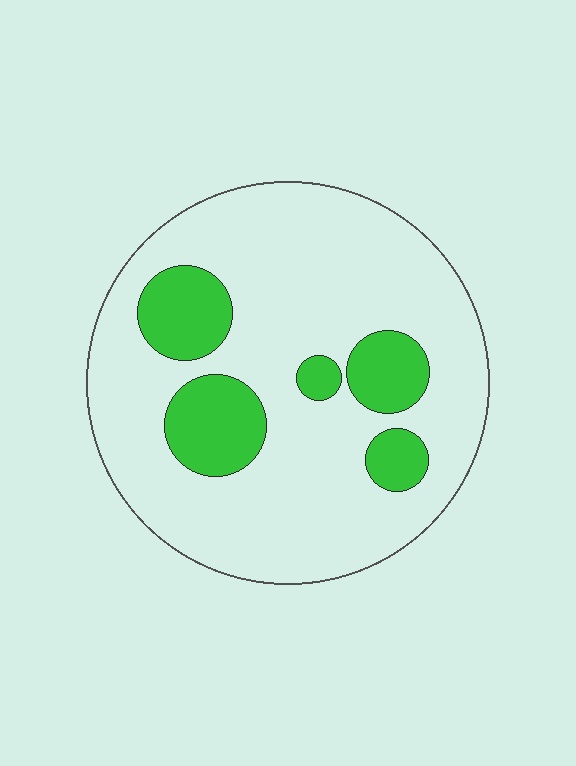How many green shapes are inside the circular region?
5.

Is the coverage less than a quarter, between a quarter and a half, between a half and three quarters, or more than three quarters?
Less than a quarter.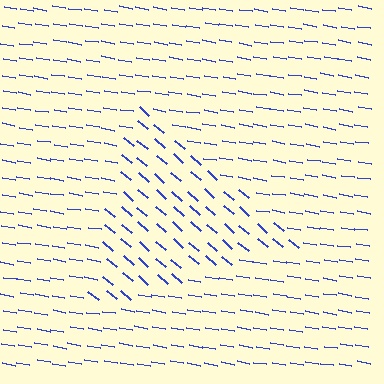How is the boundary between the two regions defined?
The boundary is defined purely by a change in line orientation (approximately 32 degrees difference). All lines are the same color and thickness.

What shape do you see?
I see a triangle.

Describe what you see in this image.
The image is filled with small blue line segments. A triangle region in the image has lines oriented differently from the surrounding lines, creating a visible texture boundary.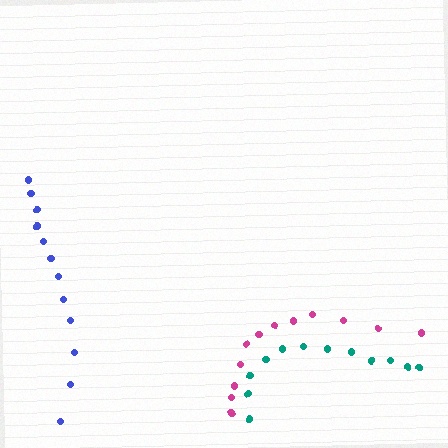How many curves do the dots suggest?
There are 3 distinct paths.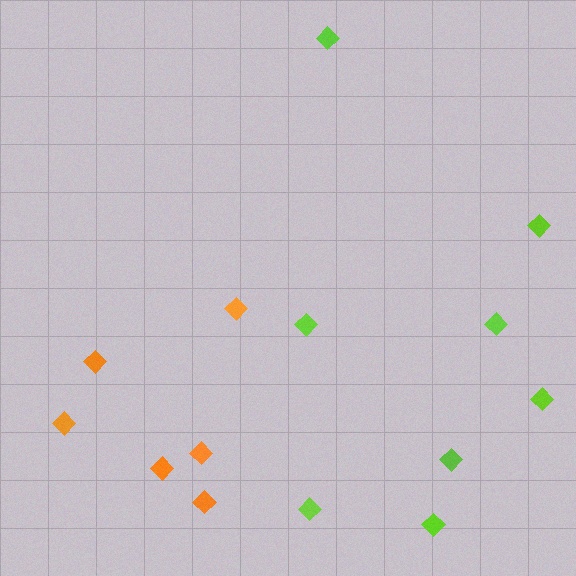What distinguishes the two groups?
There are 2 groups: one group of lime diamonds (8) and one group of orange diamonds (6).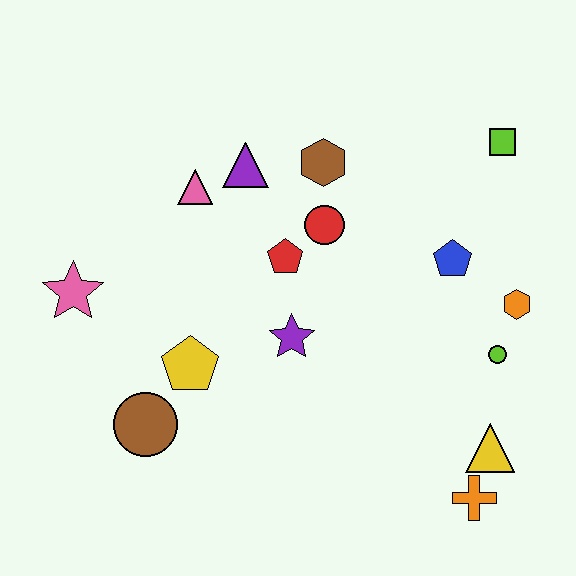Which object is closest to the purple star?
The red pentagon is closest to the purple star.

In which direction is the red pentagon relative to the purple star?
The red pentagon is above the purple star.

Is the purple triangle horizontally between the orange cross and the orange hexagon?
No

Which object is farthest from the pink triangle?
The orange cross is farthest from the pink triangle.